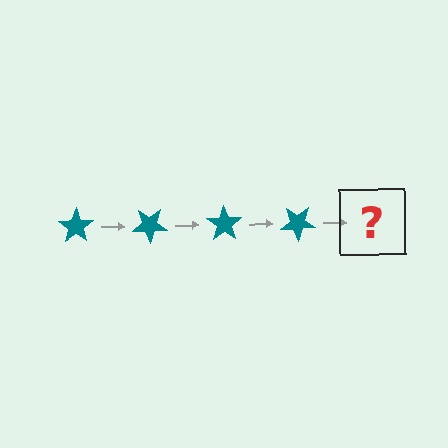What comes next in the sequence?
The next element should be a teal star rotated 140 degrees.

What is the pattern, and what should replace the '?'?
The pattern is that the star rotates 35 degrees each step. The '?' should be a teal star rotated 140 degrees.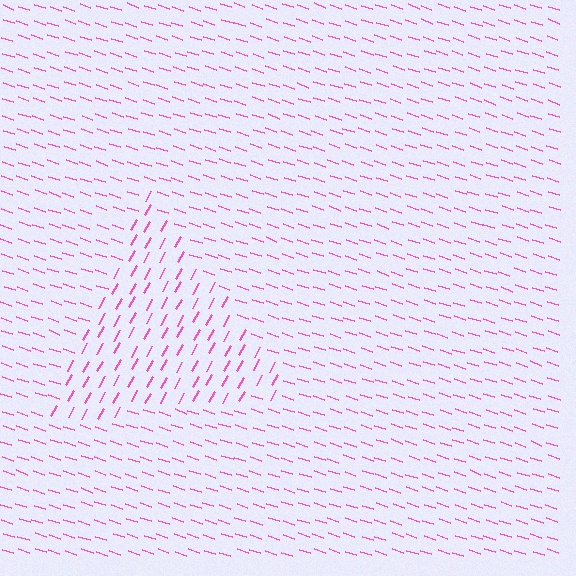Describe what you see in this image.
The image is filled with small pink line segments. A triangle region in the image has lines oriented differently from the surrounding lines, creating a visible texture boundary.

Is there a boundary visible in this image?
Yes, there is a texture boundary formed by a change in line orientation.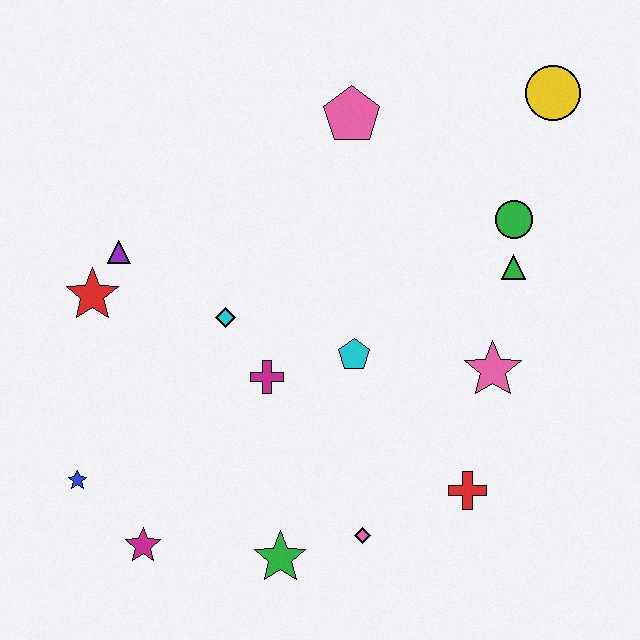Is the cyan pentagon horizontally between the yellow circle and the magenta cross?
Yes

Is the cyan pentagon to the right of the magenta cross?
Yes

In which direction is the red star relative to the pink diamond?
The red star is to the left of the pink diamond.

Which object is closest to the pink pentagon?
The green circle is closest to the pink pentagon.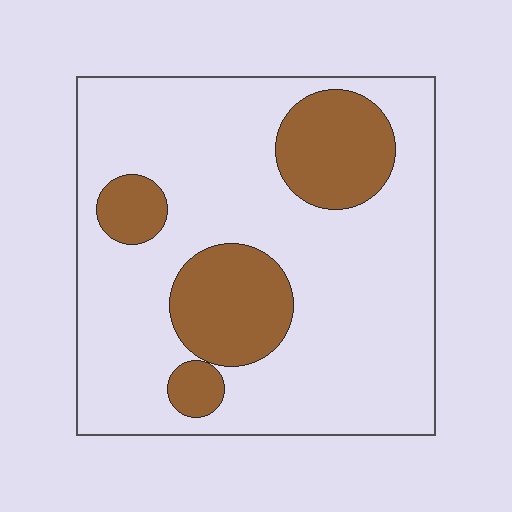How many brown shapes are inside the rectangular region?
4.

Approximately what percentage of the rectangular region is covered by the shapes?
Approximately 25%.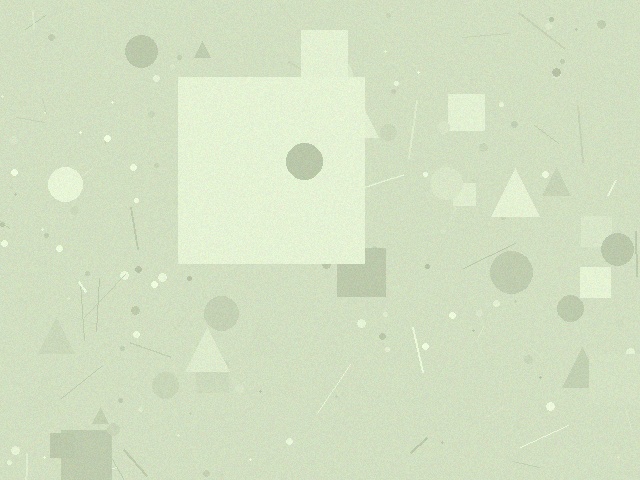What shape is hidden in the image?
A square is hidden in the image.